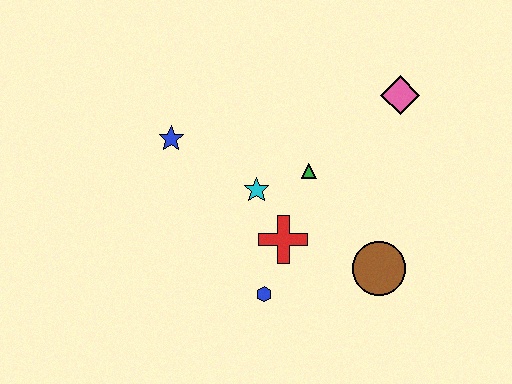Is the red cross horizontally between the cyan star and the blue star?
No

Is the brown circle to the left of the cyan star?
No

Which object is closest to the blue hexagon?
The red cross is closest to the blue hexagon.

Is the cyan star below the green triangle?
Yes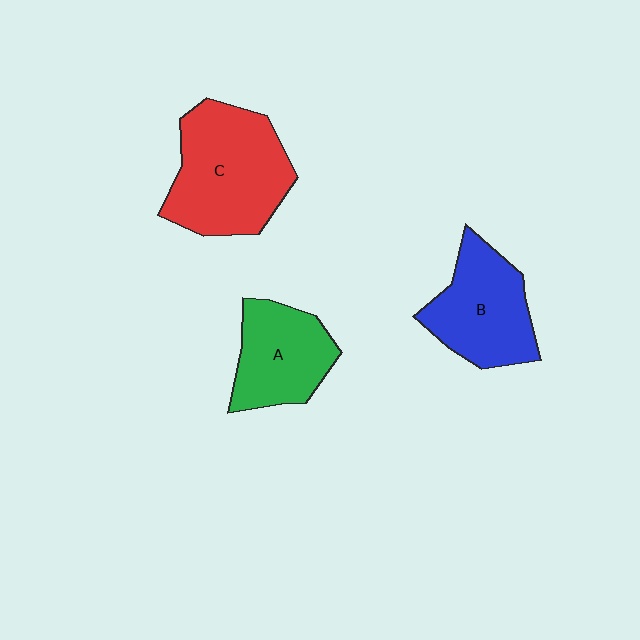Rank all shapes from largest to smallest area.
From largest to smallest: C (red), B (blue), A (green).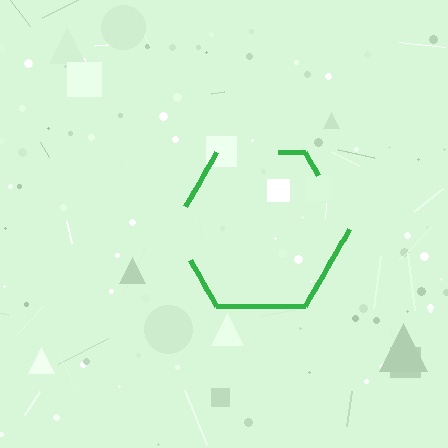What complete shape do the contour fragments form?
The contour fragments form a hexagon.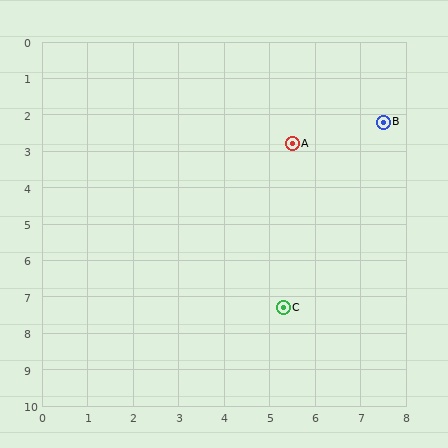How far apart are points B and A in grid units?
Points B and A are about 2.1 grid units apart.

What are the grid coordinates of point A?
Point A is at approximately (5.5, 2.8).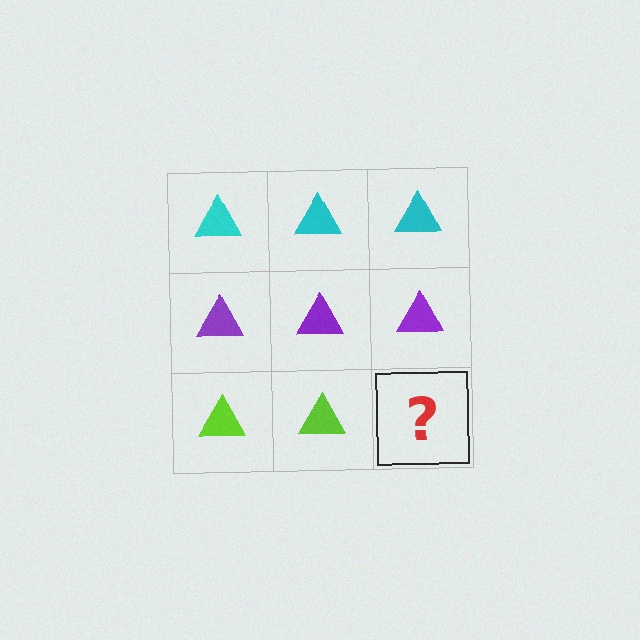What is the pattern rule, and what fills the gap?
The rule is that each row has a consistent color. The gap should be filled with a lime triangle.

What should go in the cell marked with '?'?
The missing cell should contain a lime triangle.